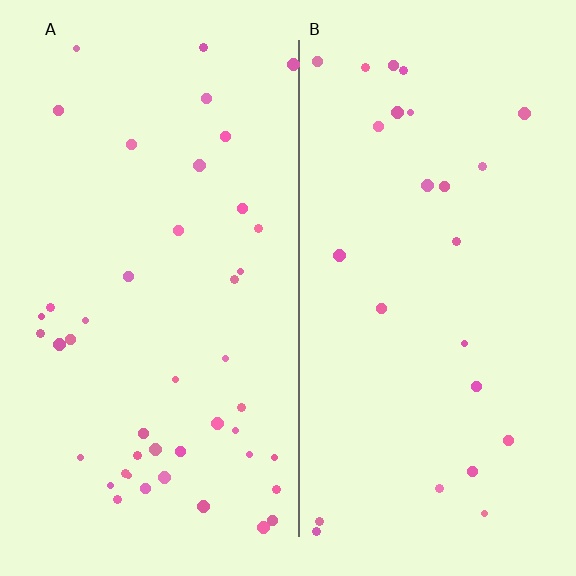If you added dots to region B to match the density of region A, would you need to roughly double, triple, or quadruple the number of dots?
Approximately double.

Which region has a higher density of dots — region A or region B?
A (the left).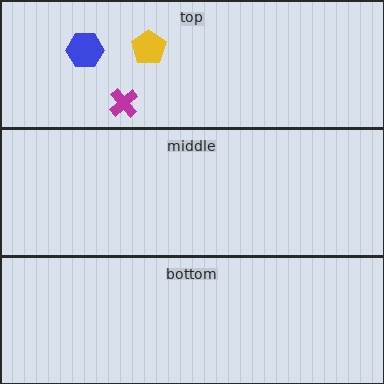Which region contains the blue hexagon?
The top region.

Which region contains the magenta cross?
The top region.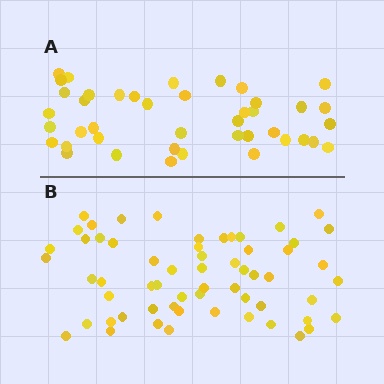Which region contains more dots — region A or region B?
Region B (the bottom region) has more dots.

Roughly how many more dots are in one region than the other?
Region B has approximately 20 more dots than region A.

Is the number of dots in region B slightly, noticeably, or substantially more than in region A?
Region B has noticeably more, but not dramatically so. The ratio is roughly 1.4 to 1.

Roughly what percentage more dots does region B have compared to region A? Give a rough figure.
About 45% more.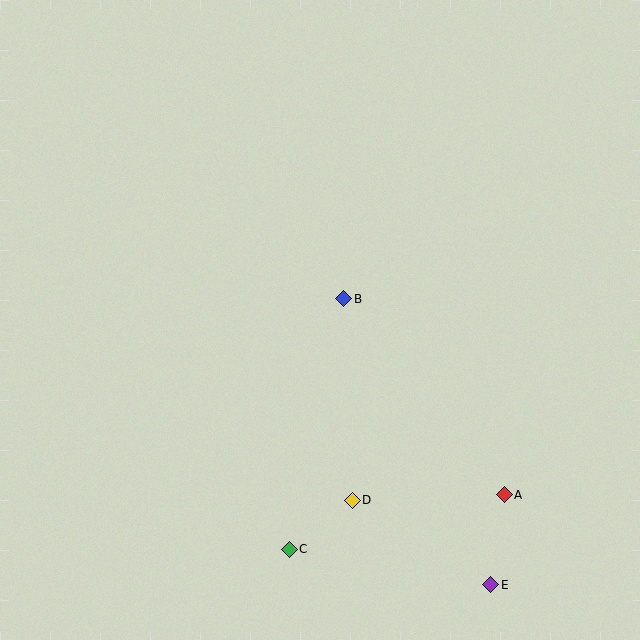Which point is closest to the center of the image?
Point B at (344, 299) is closest to the center.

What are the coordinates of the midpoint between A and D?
The midpoint between A and D is at (428, 498).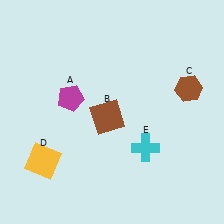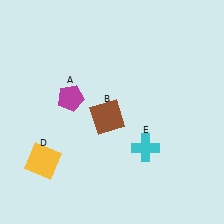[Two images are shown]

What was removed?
The brown hexagon (C) was removed in Image 2.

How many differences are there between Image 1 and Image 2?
There is 1 difference between the two images.